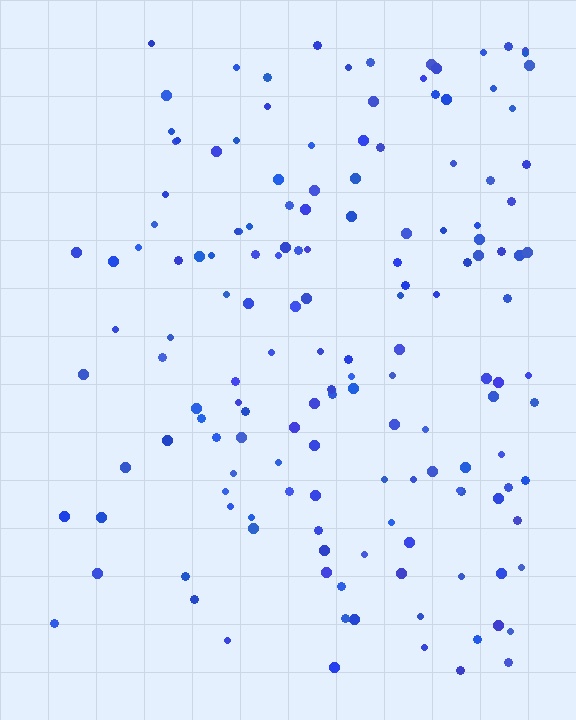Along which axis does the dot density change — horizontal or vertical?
Horizontal.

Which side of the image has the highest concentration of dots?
The right.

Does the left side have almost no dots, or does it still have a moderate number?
Still a moderate number, just noticeably fewer than the right.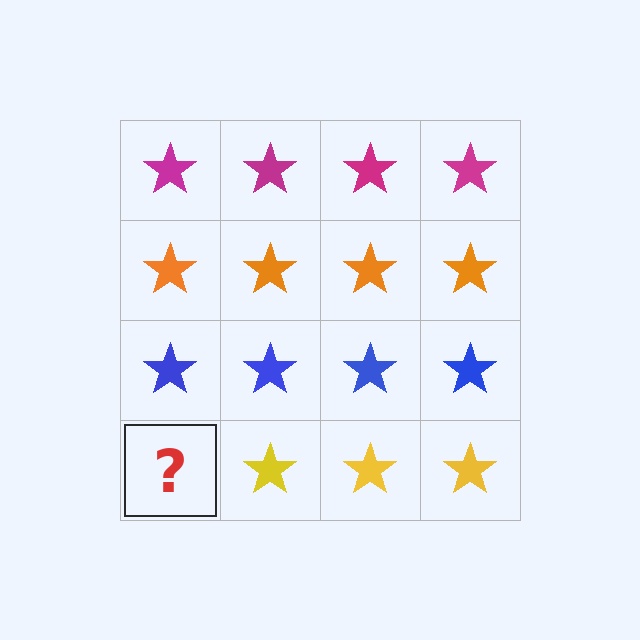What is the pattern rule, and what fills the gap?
The rule is that each row has a consistent color. The gap should be filled with a yellow star.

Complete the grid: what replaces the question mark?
The question mark should be replaced with a yellow star.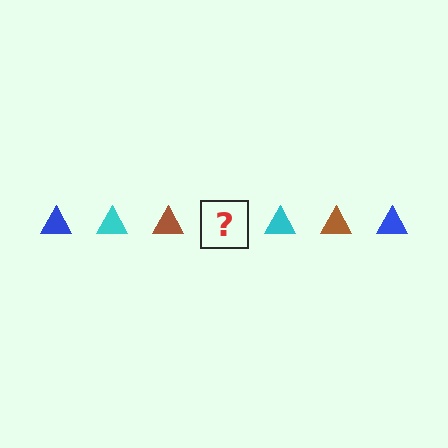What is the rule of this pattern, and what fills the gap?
The rule is that the pattern cycles through blue, cyan, brown triangles. The gap should be filled with a blue triangle.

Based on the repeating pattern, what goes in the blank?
The blank should be a blue triangle.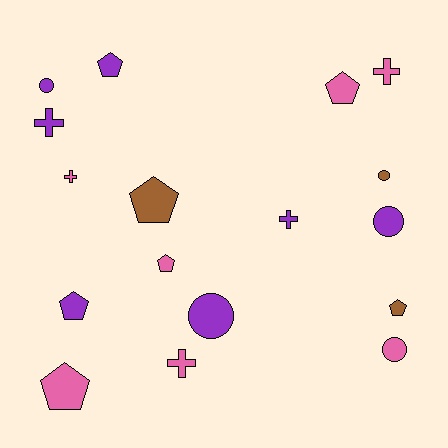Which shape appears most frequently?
Pentagon, with 7 objects.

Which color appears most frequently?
Purple, with 7 objects.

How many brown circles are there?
There is 1 brown circle.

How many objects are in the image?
There are 17 objects.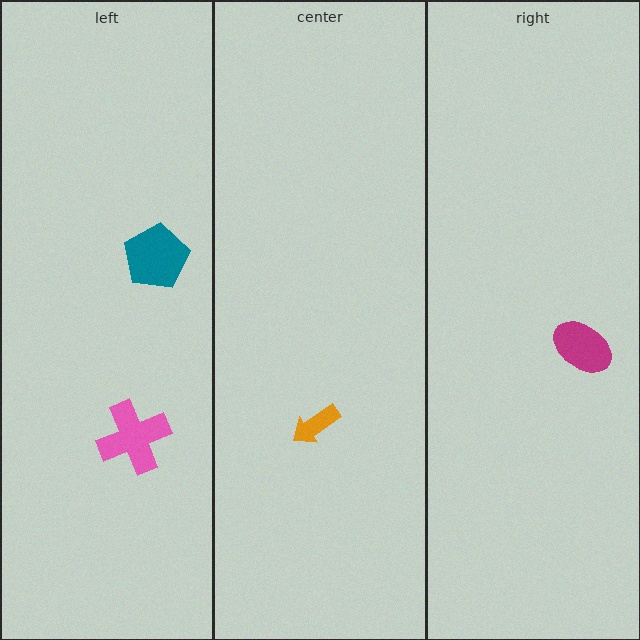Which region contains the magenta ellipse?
The right region.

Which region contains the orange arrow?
The center region.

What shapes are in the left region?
The pink cross, the teal pentagon.